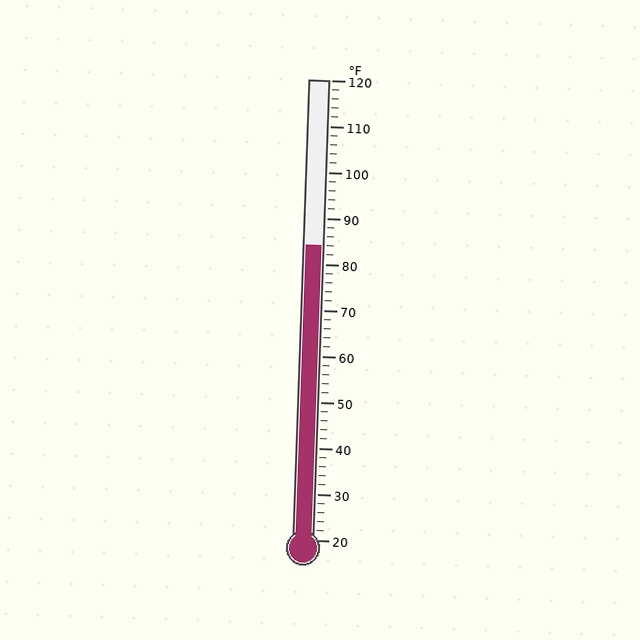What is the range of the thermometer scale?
The thermometer scale ranges from 20°F to 120°F.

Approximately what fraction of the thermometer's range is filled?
The thermometer is filled to approximately 65% of its range.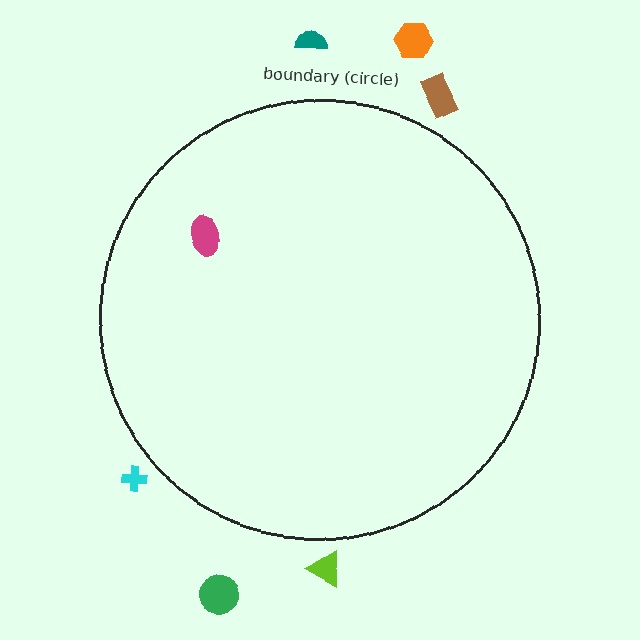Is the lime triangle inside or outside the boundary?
Outside.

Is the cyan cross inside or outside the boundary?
Outside.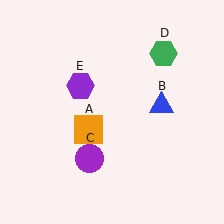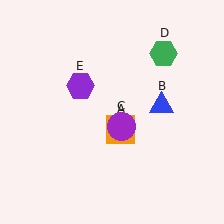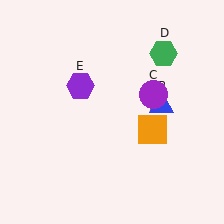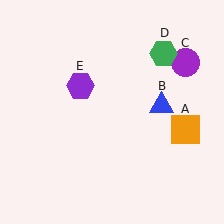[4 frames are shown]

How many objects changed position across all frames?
2 objects changed position: orange square (object A), purple circle (object C).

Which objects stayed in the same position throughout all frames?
Blue triangle (object B) and green hexagon (object D) and purple hexagon (object E) remained stationary.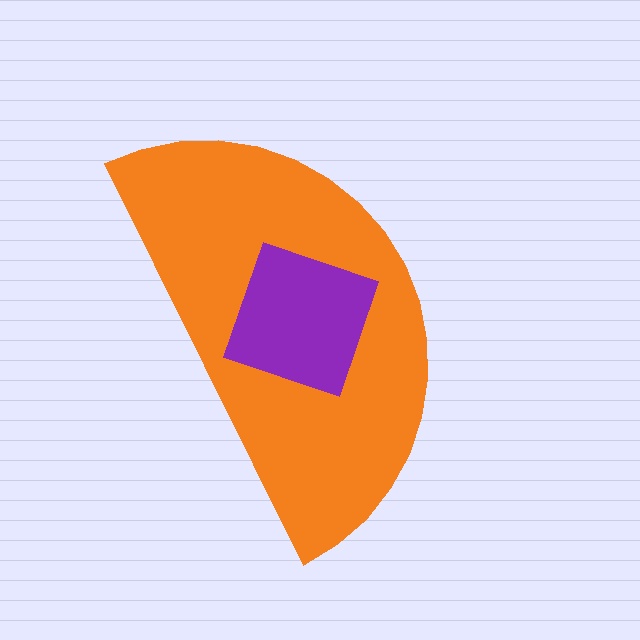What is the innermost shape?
The purple square.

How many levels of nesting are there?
2.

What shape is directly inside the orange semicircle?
The purple square.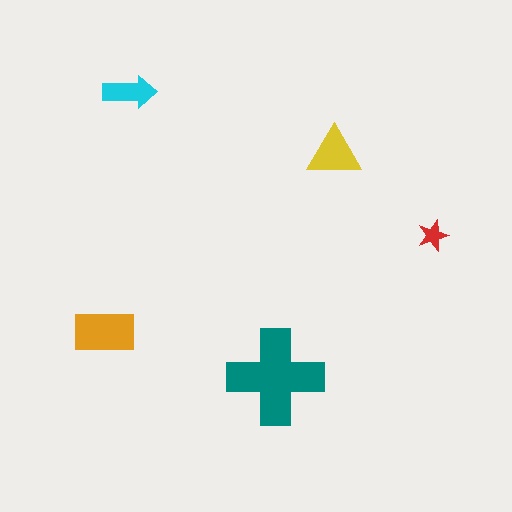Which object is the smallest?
The red star.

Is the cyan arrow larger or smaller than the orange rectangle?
Smaller.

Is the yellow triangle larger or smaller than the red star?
Larger.